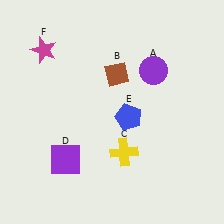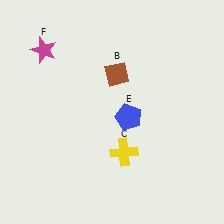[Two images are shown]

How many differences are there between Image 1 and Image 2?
There are 2 differences between the two images.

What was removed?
The purple circle (A), the purple square (D) were removed in Image 2.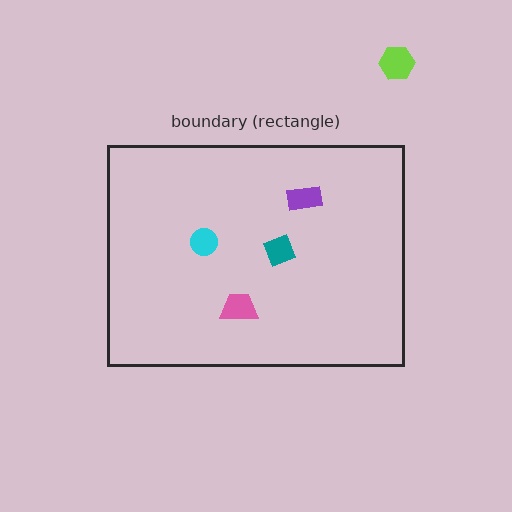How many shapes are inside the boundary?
4 inside, 1 outside.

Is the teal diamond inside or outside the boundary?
Inside.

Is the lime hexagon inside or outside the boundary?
Outside.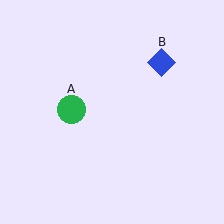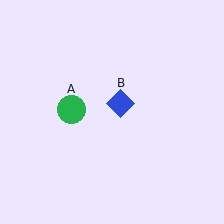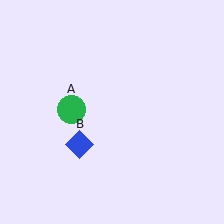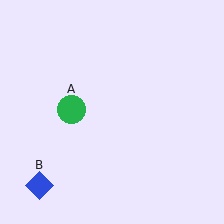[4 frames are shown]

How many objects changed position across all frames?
1 object changed position: blue diamond (object B).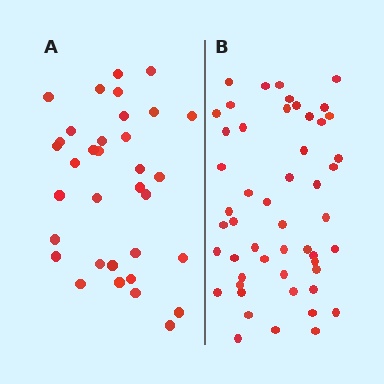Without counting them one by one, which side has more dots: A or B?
Region B (the right region) has more dots.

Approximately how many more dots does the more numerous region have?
Region B has approximately 15 more dots than region A.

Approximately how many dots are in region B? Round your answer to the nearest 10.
About 50 dots. (The exact count is 51, which rounds to 50.)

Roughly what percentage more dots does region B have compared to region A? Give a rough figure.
About 50% more.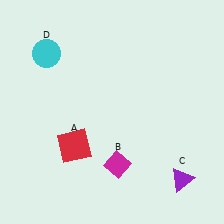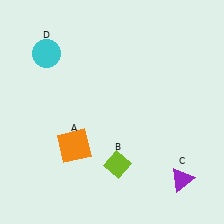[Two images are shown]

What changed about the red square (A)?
In Image 1, A is red. In Image 2, it changed to orange.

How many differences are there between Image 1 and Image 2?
There are 2 differences between the two images.